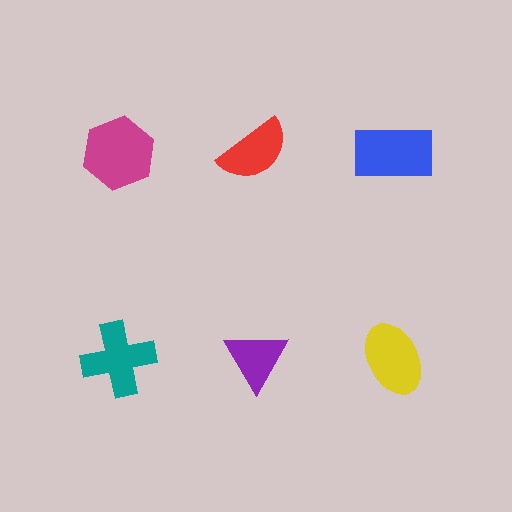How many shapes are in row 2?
3 shapes.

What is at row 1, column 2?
A red semicircle.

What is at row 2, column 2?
A purple triangle.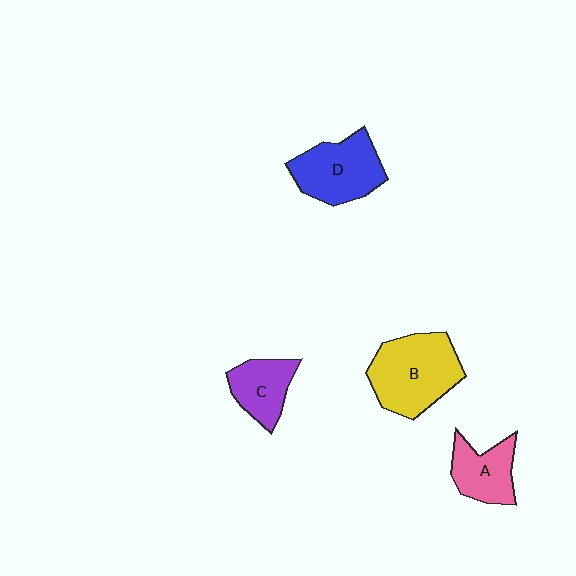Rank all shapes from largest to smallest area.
From largest to smallest: B (yellow), D (blue), A (pink), C (purple).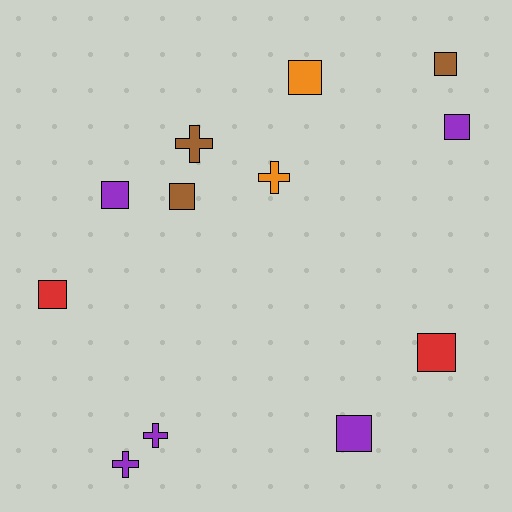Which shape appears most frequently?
Square, with 8 objects.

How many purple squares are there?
There are 3 purple squares.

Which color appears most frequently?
Purple, with 5 objects.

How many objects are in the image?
There are 12 objects.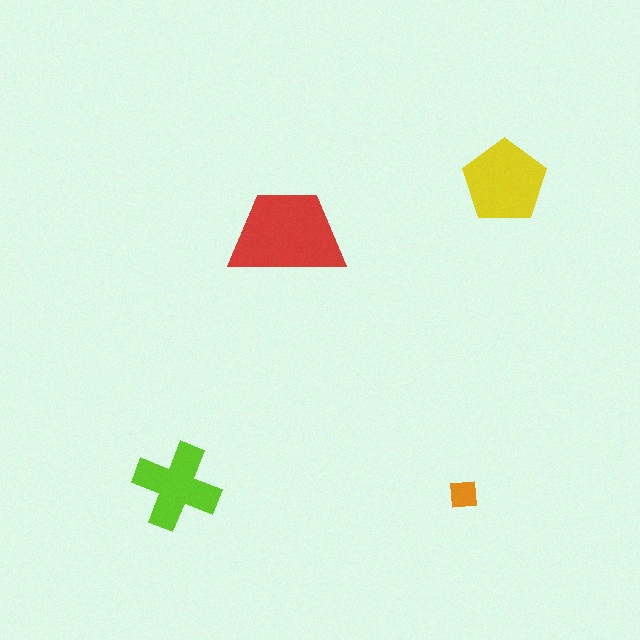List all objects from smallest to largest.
The orange square, the lime cross, the yellow pentagon, the red trapezoid.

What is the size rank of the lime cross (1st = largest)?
3rd.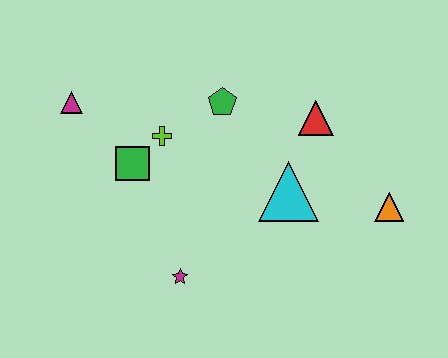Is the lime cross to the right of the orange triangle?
No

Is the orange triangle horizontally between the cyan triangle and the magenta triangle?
No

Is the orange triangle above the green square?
No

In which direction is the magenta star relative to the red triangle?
The magenta star is below the red triangle.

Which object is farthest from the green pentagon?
The orange triangle is farthest from the green pentagon.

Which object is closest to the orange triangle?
The cyan triangle is closest to the orange triangle.